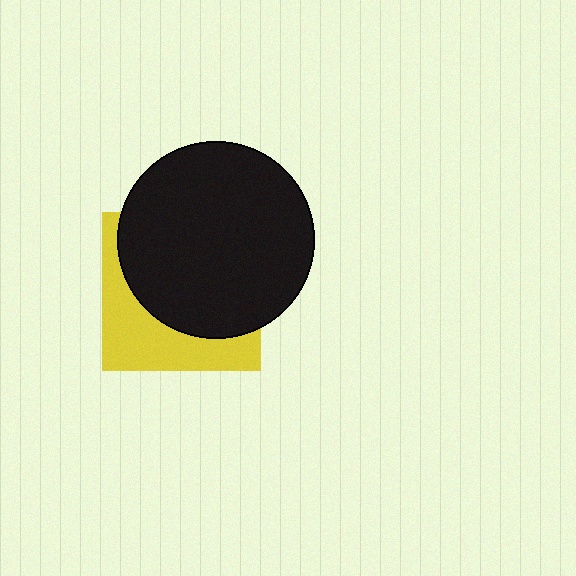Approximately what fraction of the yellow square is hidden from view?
Roughly 63% of the yellow square is hidden behind the black circle.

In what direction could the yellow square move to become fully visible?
The yellow square could move down. That would shift it out from behind the black circle entirely.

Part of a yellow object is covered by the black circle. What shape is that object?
It is a square.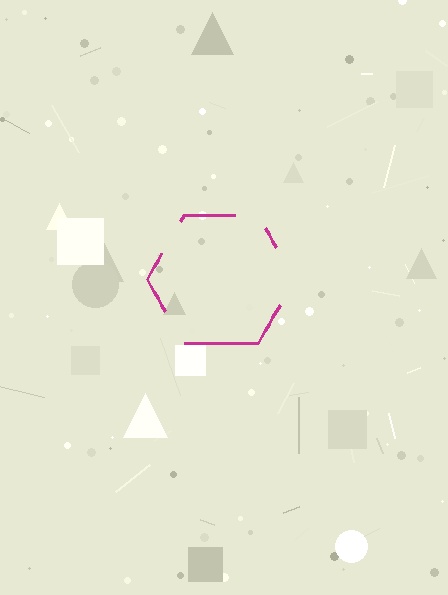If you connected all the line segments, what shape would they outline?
They would outline a hexagon.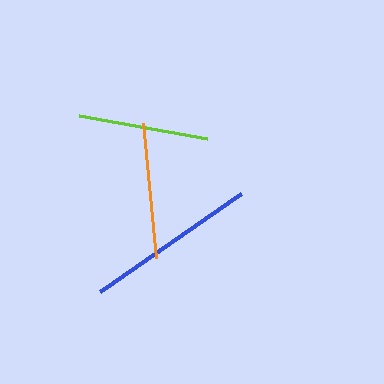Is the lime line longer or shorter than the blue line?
The blue line is longer than the lime line.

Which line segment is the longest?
The blue line is the longest at approximately 172 pixels.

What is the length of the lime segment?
The lime segment is approximately 130 pixels long.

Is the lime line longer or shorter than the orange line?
The orange line is longer than the lime line.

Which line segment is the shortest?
The lime line is the shortest at approximately 130 pixels.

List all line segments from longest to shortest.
From longest to shortest: blue, orange, lime.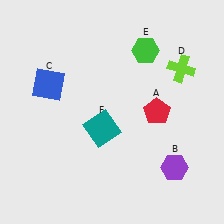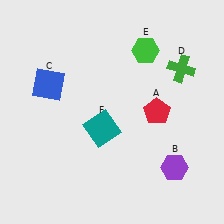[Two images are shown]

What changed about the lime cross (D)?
In Image 1, D is lime. In Image 2, it changed to green.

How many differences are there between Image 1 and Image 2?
There is 1 difference between the two images.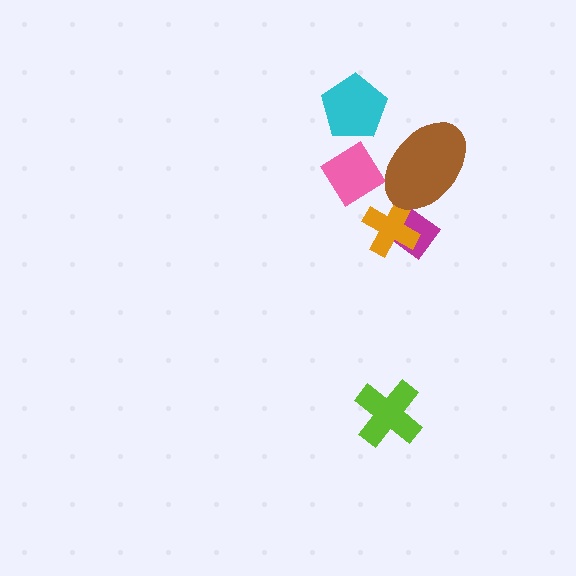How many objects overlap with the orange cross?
2 objects overlap with the orange cross.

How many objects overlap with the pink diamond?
1 object overlaps with the pink diamond.